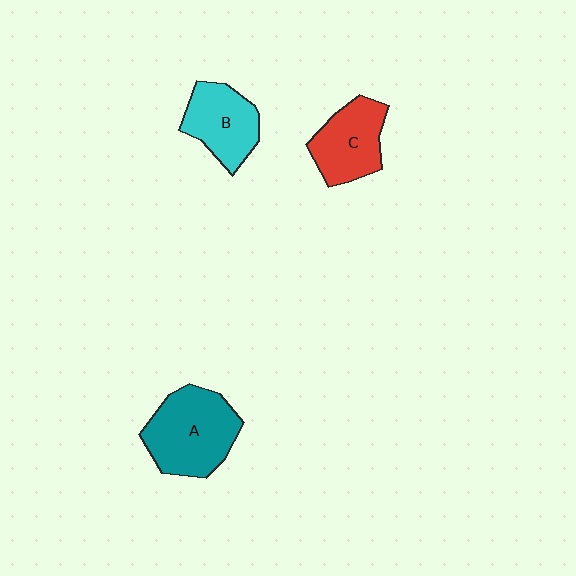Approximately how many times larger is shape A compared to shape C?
Approximately 1.4 times.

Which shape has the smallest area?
Shape B (cyan).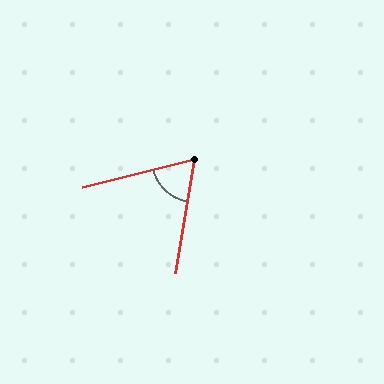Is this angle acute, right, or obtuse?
It is acute.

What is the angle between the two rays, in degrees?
Approximately 66 degrees.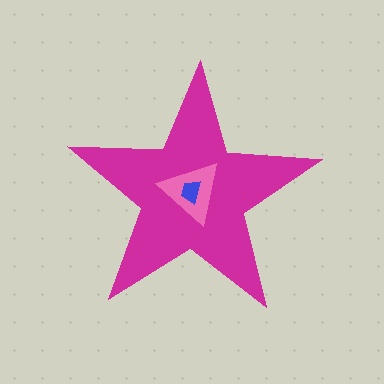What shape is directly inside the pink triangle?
The blue trapezoid.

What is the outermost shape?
The magenta star.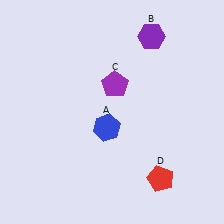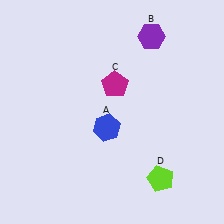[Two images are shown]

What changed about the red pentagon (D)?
In Image 1, D is red. In Image 2, it changed to lime.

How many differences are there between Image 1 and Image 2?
There are 2 differences between the two images.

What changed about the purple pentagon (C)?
In Image 1, C is purple. In Image 2, it changed to magenta.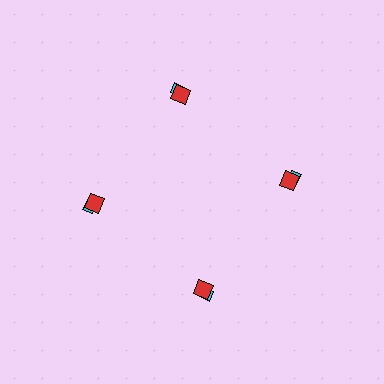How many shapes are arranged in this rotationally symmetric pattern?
There are 8 shapes, arranged in 4 groups of 2.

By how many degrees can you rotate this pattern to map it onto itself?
The pattern maps onto itself every 90 degrees of rotation.